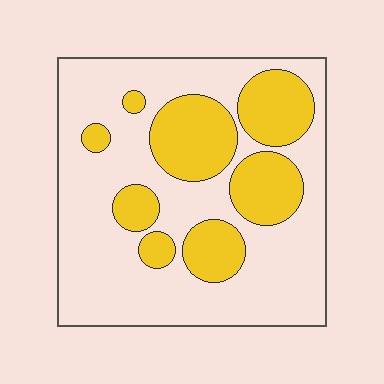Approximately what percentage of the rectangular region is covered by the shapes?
Approximately 30%.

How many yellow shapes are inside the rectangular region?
8.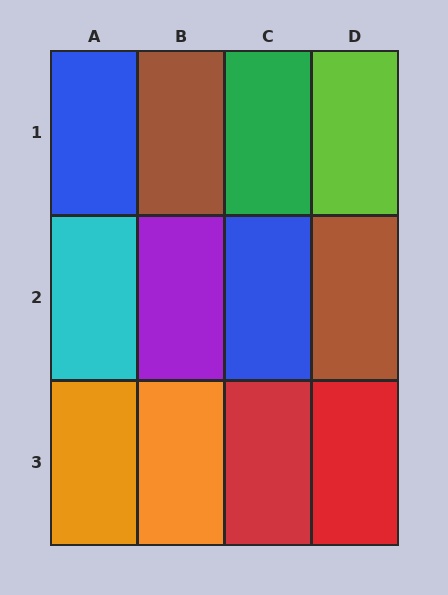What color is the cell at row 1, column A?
Blue.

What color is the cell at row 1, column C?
Green.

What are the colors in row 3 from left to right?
Orange, orange, red, red.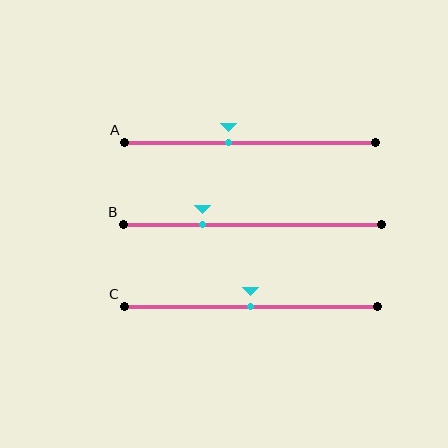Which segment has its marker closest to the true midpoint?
Segment C has its marker closest to the true midpoint.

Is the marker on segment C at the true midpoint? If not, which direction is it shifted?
Yes, the marker on segment C is at the true midpoint.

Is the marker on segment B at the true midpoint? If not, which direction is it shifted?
No, the marker on segment B is shifted to the left by about 19% of the segment length.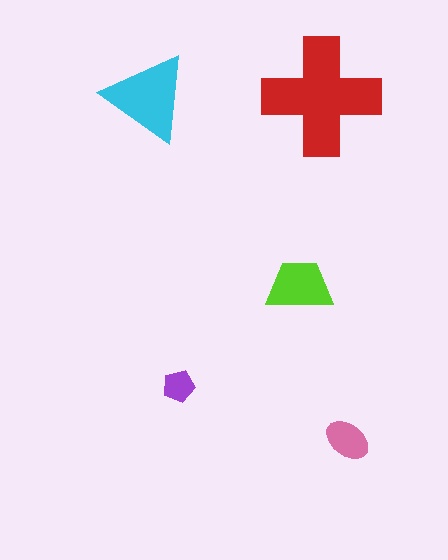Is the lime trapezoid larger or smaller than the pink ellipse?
Larger.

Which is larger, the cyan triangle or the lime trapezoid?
The cyan triangle.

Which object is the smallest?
The purple pentagon.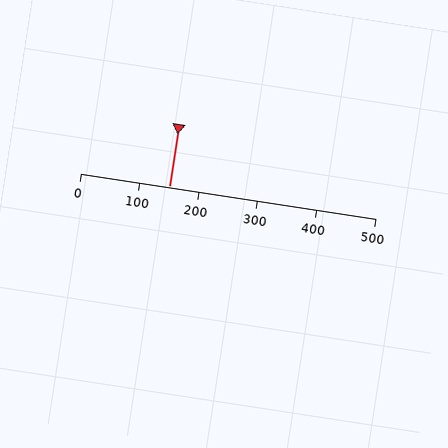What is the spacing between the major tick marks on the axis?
The major ticks are spaced 100 apart.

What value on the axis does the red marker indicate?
The marker indicates approximately 150.